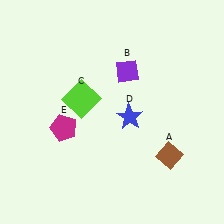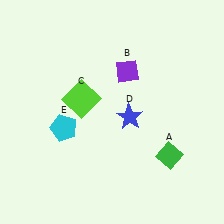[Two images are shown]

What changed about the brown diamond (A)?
In Image 1, A is brown. In Image 2, it changed to green.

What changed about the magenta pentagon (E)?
In Image 1, E is magenta. In Image 2, it changed to cyan.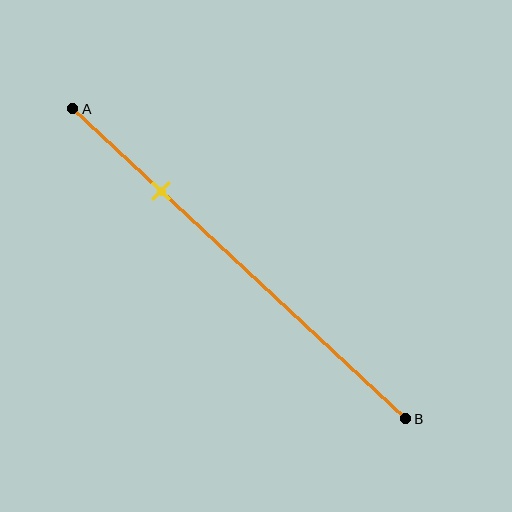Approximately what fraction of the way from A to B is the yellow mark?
The yellow mark is approximately 25% of the way from A to B.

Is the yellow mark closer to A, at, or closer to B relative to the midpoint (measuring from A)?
The yellow mark is closer to point A than the midpoint of segment AB.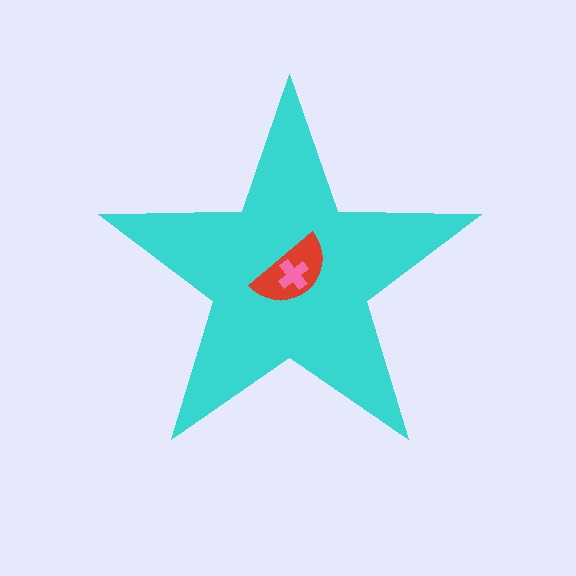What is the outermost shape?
The cyan star.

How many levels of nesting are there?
3.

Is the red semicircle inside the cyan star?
Yes.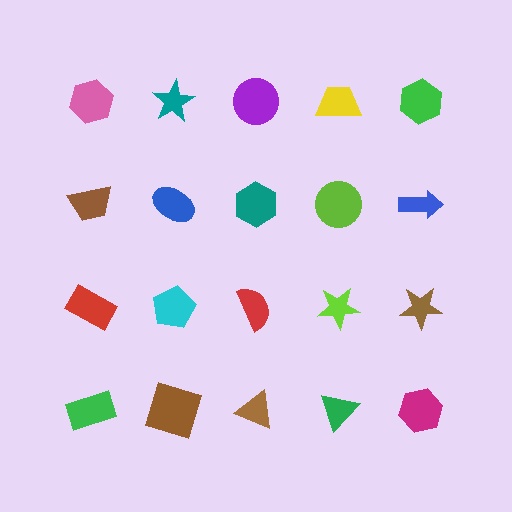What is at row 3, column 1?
A red rectangle.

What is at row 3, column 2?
A cyan pentagon.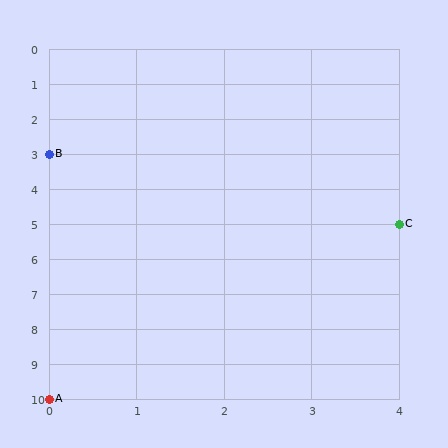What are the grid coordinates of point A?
Point A is at grid coordinates (0, 10).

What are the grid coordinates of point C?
Point C is at grid coordinates (4, 5).